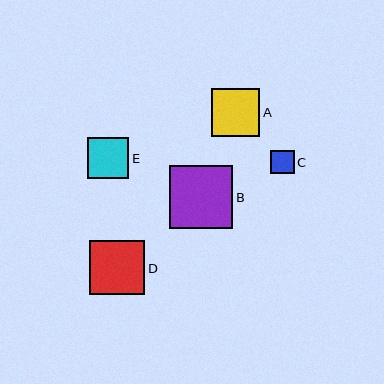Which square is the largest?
Square B is the largest with a size of approximately 64 pixels.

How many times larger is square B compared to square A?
Square B is approximately 1.3 times the size of square A.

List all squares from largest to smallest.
From largest to smallest: B, D, A, E, C.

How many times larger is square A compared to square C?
Square A is approximately 2.1 times the size of square C.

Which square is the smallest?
Square C is the smallest with a size of approximately 23 pixels.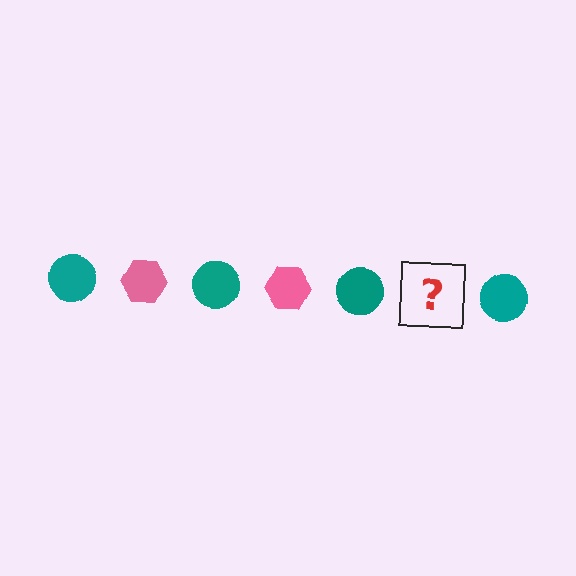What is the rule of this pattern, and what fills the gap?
The rule is that the pattern alternates between teal circle and pink hexagon. The gap should be filled with a pink hexagon.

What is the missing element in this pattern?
The missing element is a pink hexagon.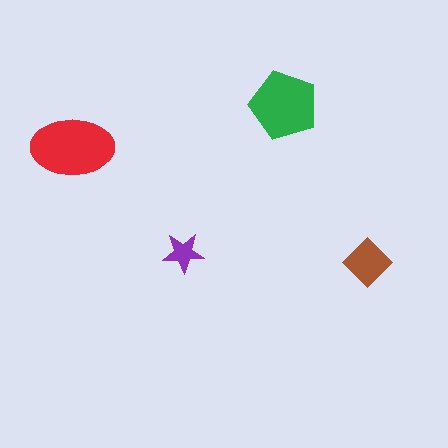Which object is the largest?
The red ellipse.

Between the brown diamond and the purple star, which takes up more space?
The brown diamond.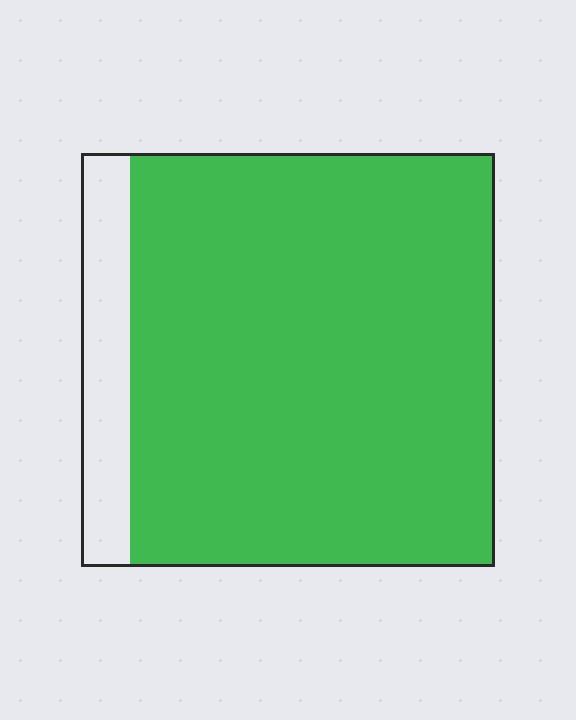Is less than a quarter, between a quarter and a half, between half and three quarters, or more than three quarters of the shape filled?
More than three quarters.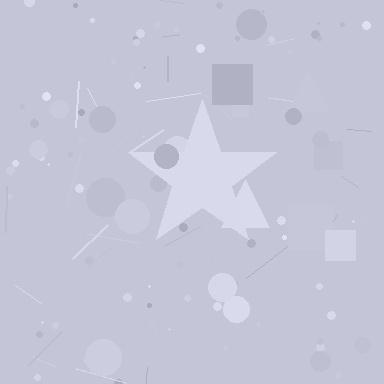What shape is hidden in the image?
A star is hidden in the image.